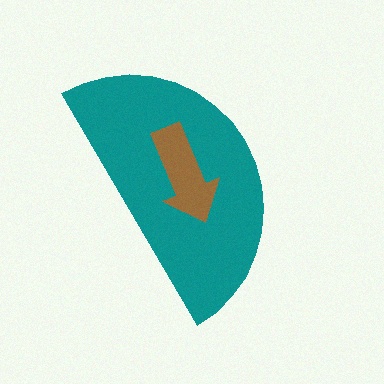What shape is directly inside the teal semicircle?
The brown arrow.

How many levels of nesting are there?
2.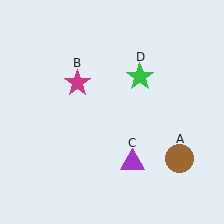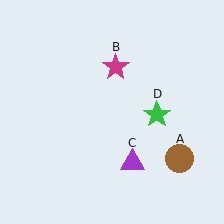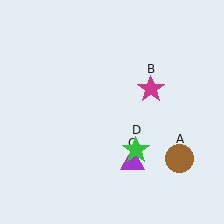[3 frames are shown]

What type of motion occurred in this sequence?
The magenta star (object B), green star (object D) rotated clockwise around the center of the scene.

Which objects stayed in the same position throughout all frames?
Brown circle (object A) and purple triangle (object C) remained stationary.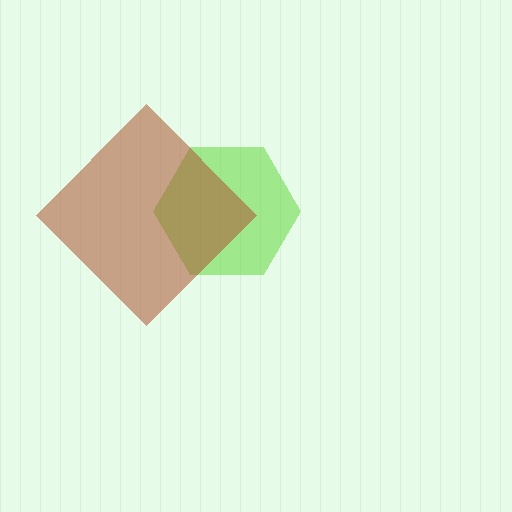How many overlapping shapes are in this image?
There are 2 overlapping shapes in the image.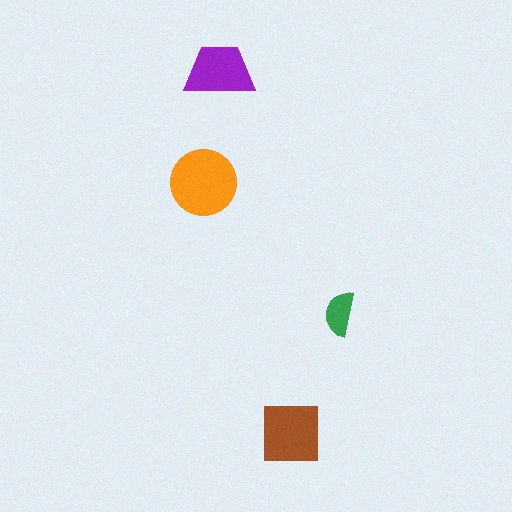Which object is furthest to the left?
The orange circle is leftmost.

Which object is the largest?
The orange circle.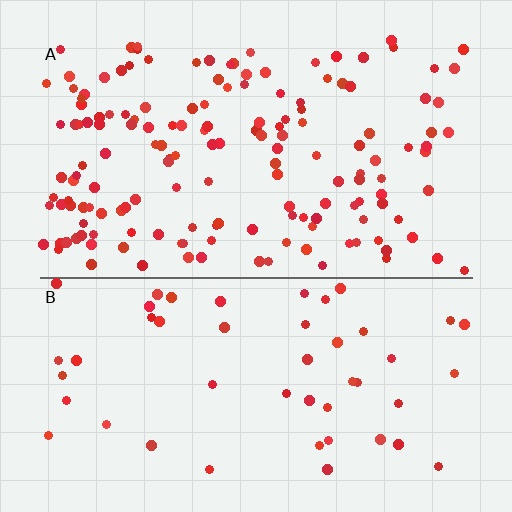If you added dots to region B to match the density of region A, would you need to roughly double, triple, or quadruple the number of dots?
Approximately triple.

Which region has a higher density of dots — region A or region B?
A (the top).